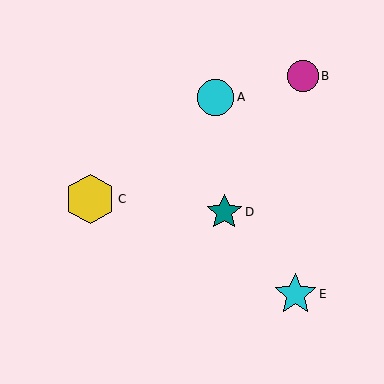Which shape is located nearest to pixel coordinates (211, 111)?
The cyan circle (labeled A) at (215, 97) is nearest to that location.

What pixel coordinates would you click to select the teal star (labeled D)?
Click at (224, 212) to select the teal star D.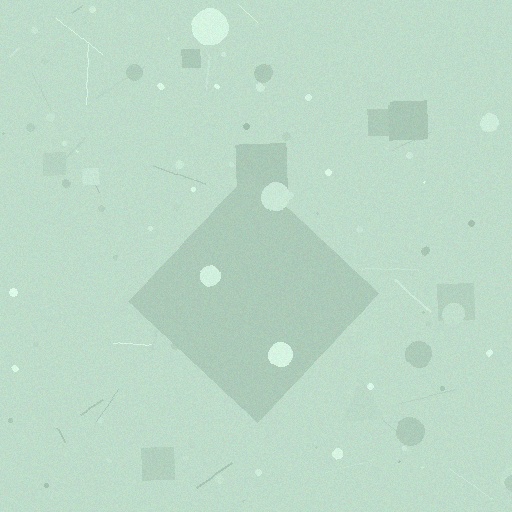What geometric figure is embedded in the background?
A diamond is embedded in the background.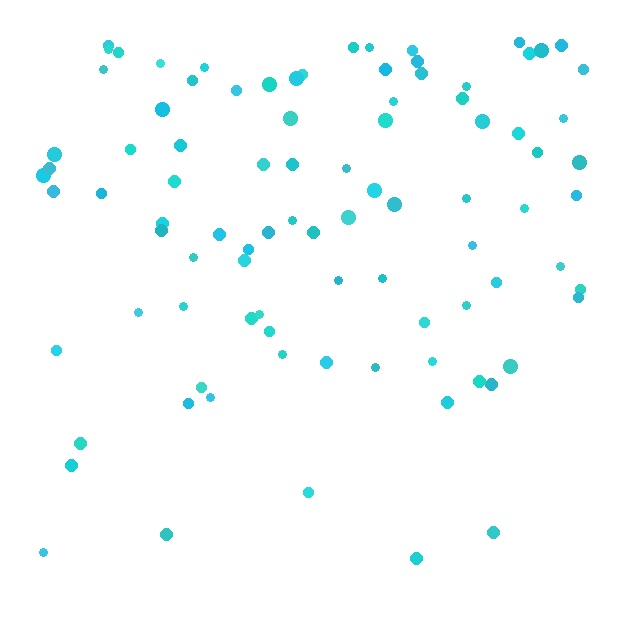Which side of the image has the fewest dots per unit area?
The bottom.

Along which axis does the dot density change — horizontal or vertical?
Vertical.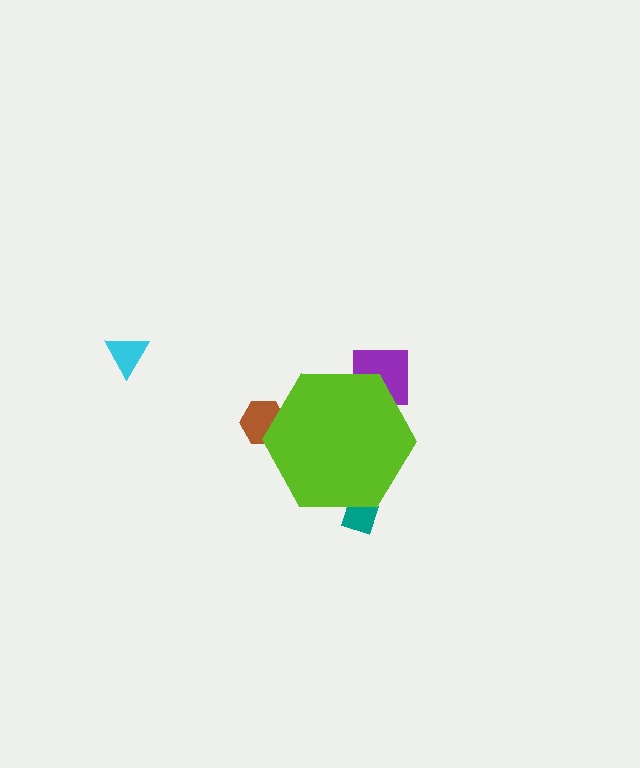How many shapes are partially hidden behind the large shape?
3 shapes are partially hidden.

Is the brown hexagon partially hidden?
Yes, the brown hexagon is partially hidden behind the lime hexagon.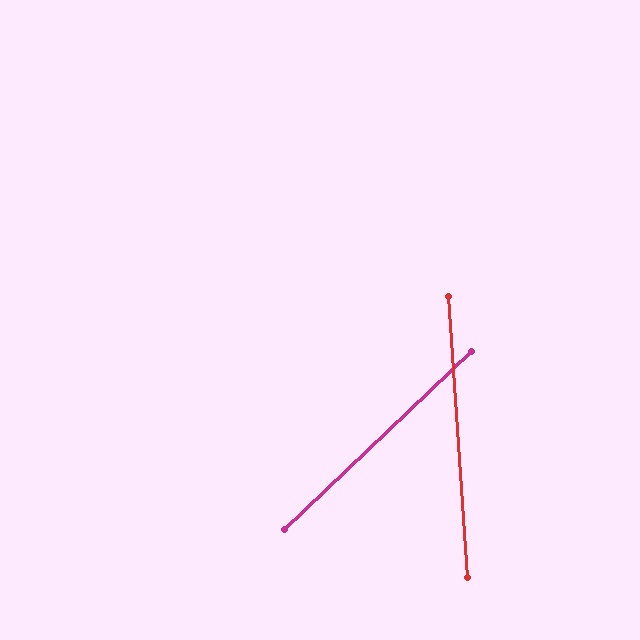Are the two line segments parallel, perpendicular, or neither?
Neither parallel nor perpendicular — they differ by about 50°.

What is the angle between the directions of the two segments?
Approximately 50 degrees.